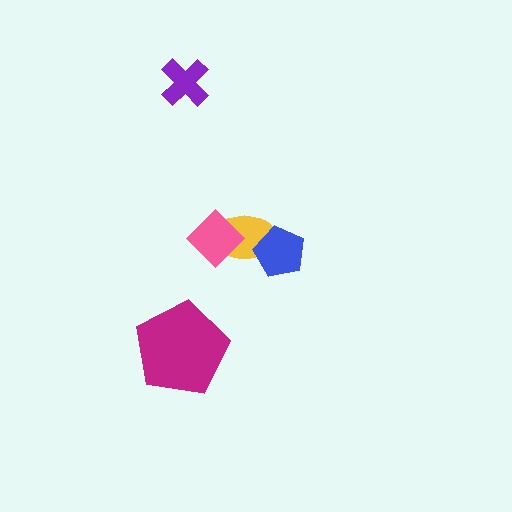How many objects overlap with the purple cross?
0 objects overlap with the purple cross.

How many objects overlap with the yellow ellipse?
2 objects overlap with the yellow ellipse.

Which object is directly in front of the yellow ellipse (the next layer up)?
The blue pentagon is directly in front of the yellow ellipse.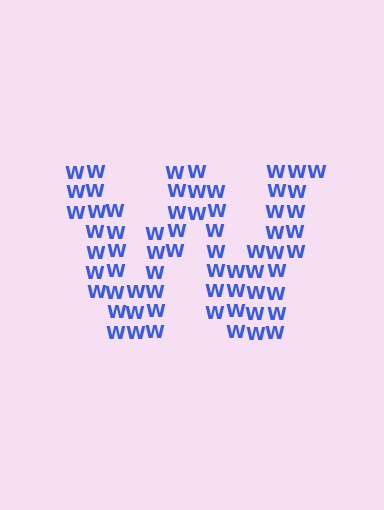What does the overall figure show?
The overall figure shows the letter W.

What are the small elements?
The small elements are letter W's.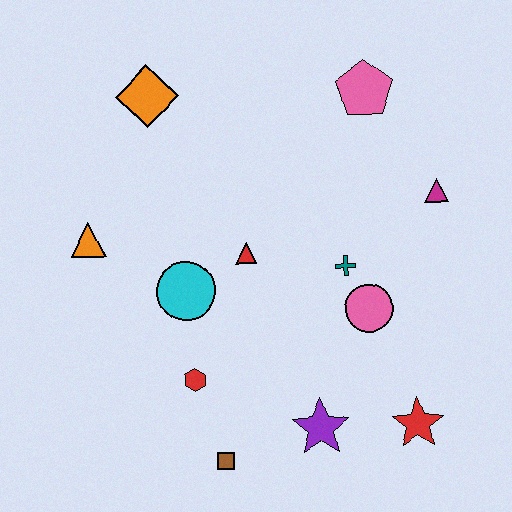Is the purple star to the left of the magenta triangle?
Yes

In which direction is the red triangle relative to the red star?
The red triangle is above the red star.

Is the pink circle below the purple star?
No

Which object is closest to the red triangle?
The cyan circle is closest to the red triangle.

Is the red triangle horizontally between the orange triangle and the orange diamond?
No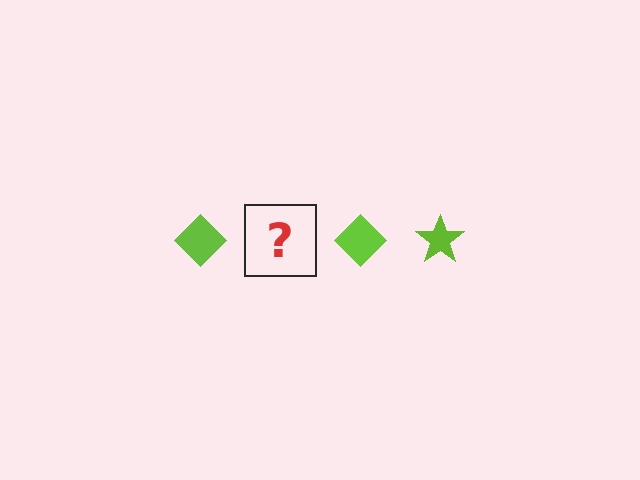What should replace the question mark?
The question mark should be replaced with a lime star.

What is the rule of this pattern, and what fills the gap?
The rule is that the pattern cycles through diamond, star shapes in lime. The gap should be filled with a lime star.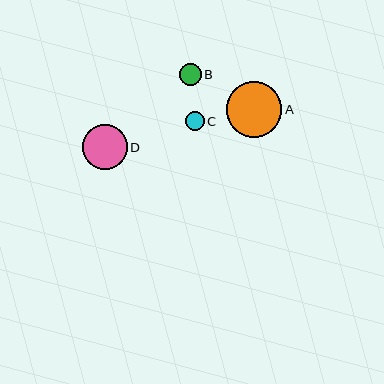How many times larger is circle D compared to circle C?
Circle D is approximately 2.4 times the size of circle C.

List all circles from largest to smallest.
From largest to smallest: A, D, B, C.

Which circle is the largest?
Circle A is the largest with a size of approximately 56 pixels.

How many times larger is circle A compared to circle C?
Circle A is approximately 2.9 times the size of circle C.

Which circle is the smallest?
Circle C is the smallest with a size of approximately 19 pixels.